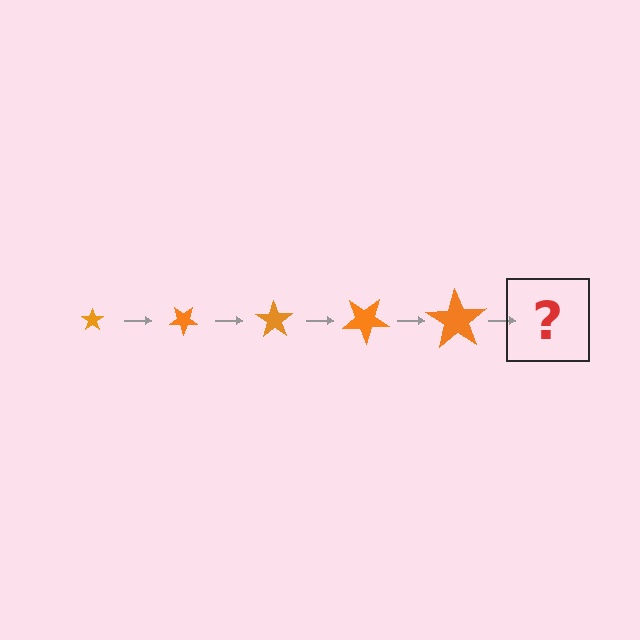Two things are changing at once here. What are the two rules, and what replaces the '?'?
The two rules are that the star grows larger each step and it rotates 35 degrees each step. The '?' should be a star, larger than the previous one and rotated 175 degrees from the start.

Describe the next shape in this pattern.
It should be a star, larger than the previous one and rotated 175 degrees from the start.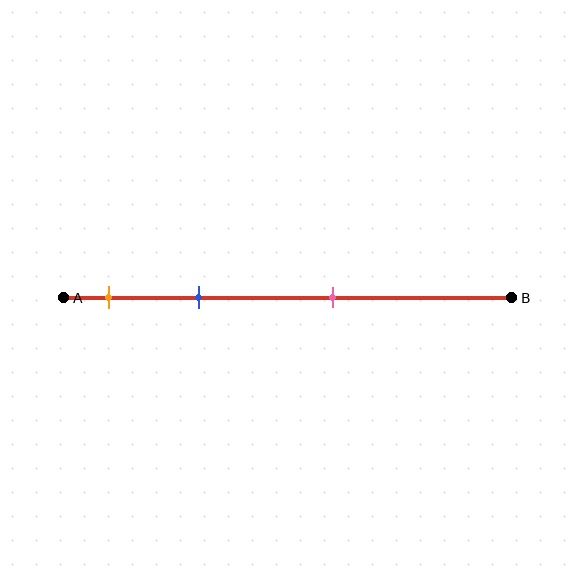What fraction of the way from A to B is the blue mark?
The blue mark is approximately 30% (0.3) of the way from A to B.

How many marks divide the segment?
There are 3 marks dividing the segment.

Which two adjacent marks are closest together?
The orange and blue marks are the closest adjacent pair.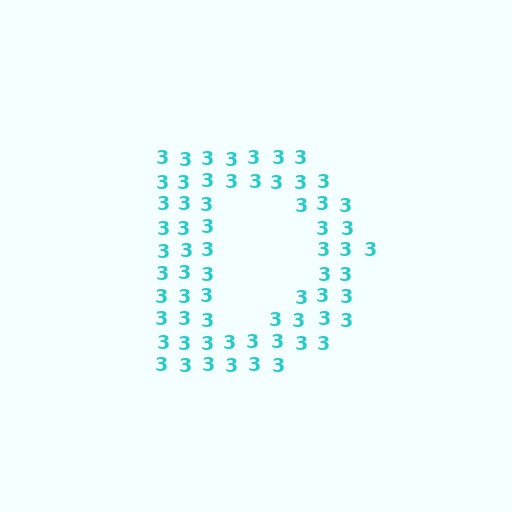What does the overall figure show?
The overall figure shows the letter D.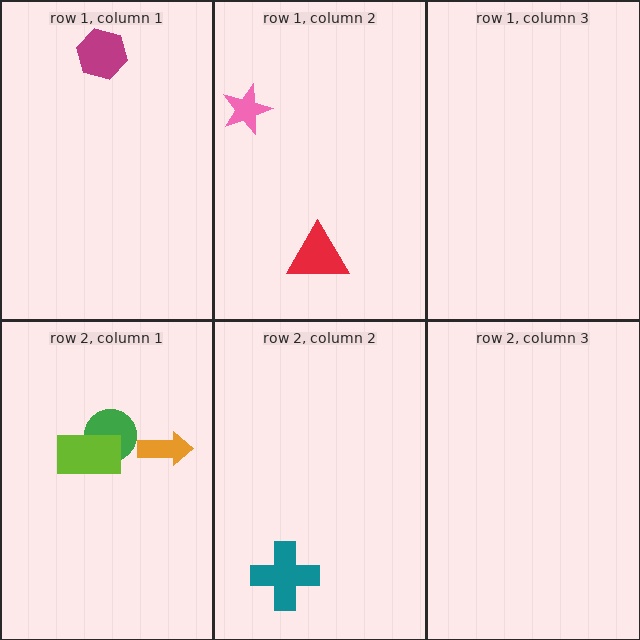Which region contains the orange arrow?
The row 2, column 1 region.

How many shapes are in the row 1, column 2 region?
2.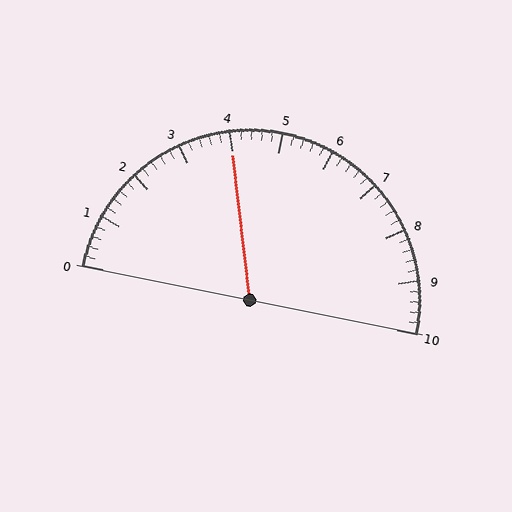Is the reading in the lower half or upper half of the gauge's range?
The reading is in the lower half of the range (0 to 10).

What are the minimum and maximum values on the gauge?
The gauge ranges from 0 to 10.